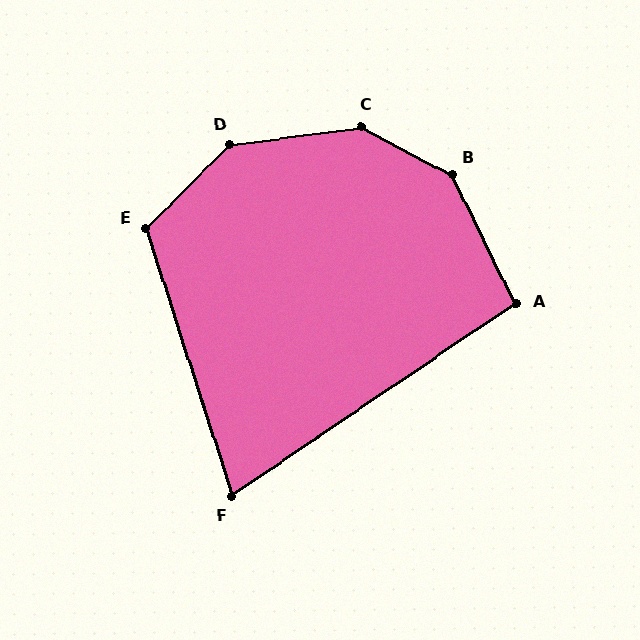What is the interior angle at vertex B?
Approximately 143 degrees (obtuse).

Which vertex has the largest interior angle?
C, at approximately 145 degrees.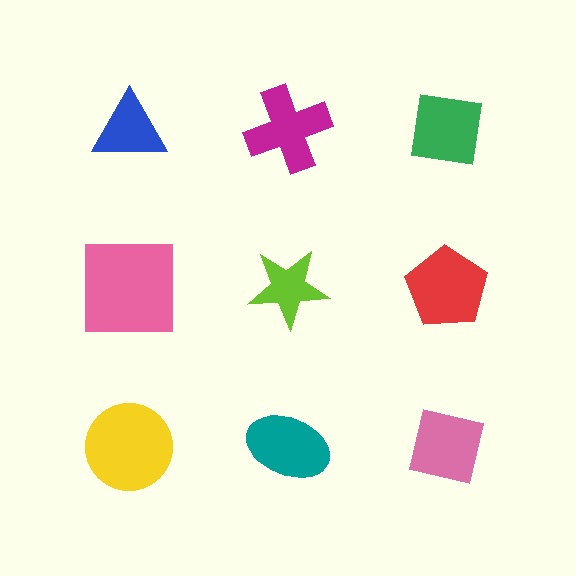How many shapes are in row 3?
3 shapes.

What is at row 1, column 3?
A green square.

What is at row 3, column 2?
A teal ellipse.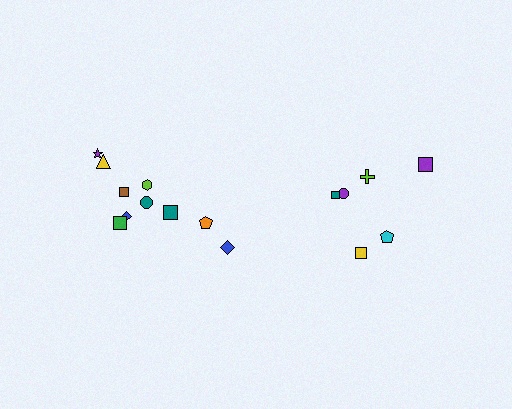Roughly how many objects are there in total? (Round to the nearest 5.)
Roughly 15 objects in total.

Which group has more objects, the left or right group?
The left group.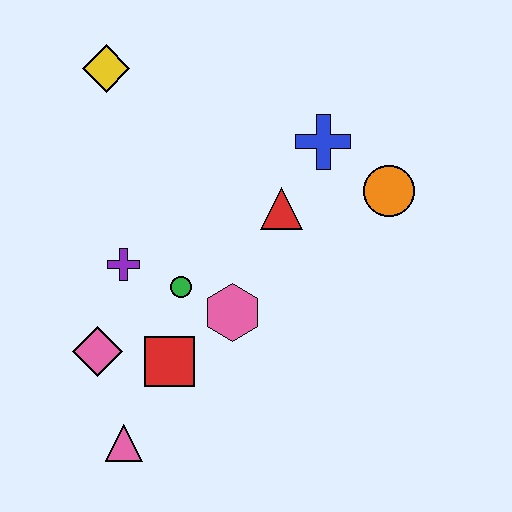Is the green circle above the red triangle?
No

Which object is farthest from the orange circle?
The pink triangle is farthest from the orange circle.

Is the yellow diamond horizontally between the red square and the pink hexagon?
No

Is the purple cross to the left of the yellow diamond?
No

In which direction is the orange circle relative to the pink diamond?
The orange circle is to the right of the pink diamond.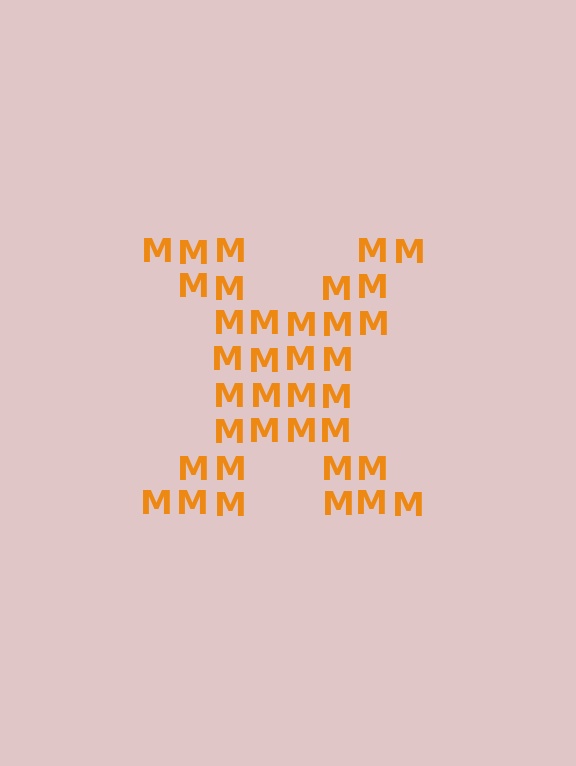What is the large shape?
The large shape is the letter X.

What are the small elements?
The small elements are letter M's.